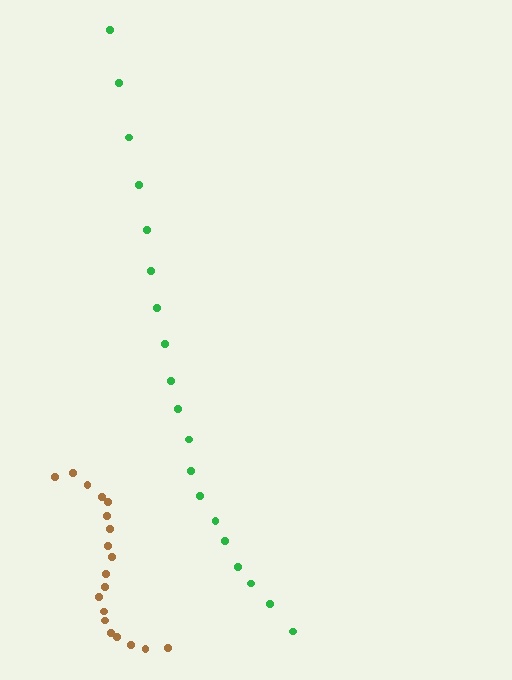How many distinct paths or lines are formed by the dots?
There are 2 distinct paths.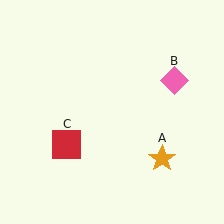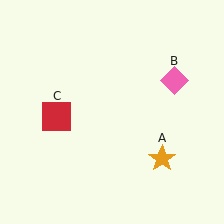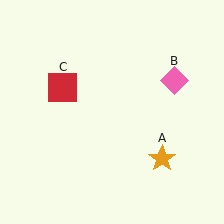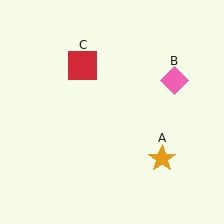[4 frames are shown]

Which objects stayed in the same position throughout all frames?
Orange star (object A) and pink diamond (object B) remained stationary.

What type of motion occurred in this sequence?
The red square (object C) rotated clockwise around the center of the scene.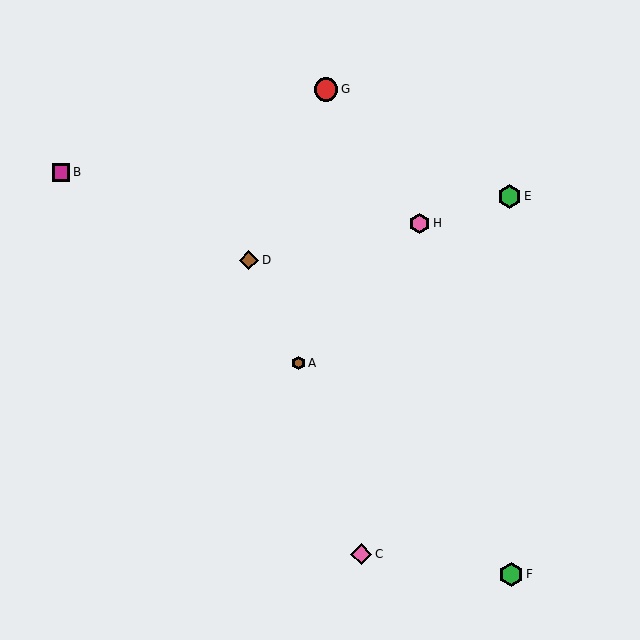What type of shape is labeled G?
Shape G is a red circle.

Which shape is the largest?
The green hexagon (labeled F) is the largest.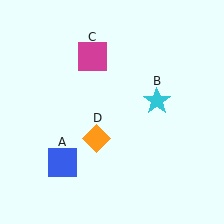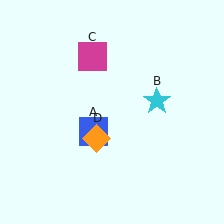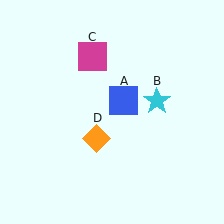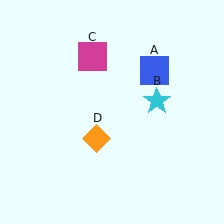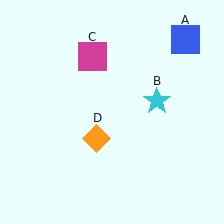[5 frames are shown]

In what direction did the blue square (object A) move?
The blue square (object A) moved up and to the right.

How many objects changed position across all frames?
1 object changed position: blue square (object A).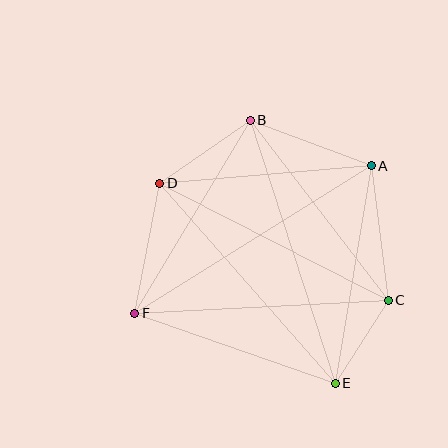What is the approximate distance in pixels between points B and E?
The distance between B and E is approximately 276 pixels.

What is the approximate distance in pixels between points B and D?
The distance between B and D is approximately 110 pixels.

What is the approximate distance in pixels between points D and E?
The distance between D and E is approximately 266 pixels.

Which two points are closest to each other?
Points C and E are closest to each other.